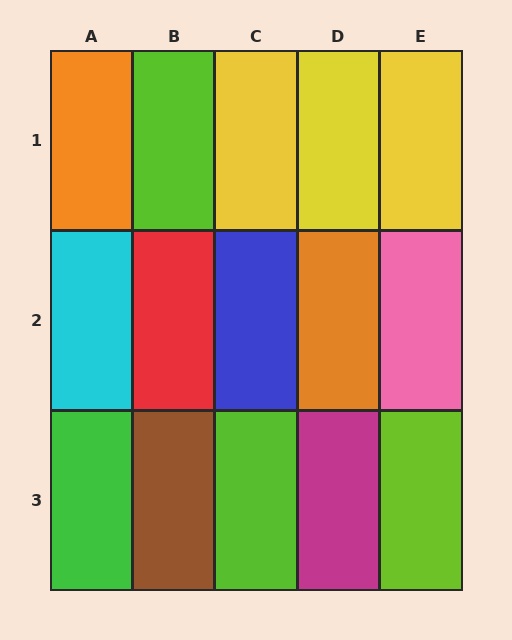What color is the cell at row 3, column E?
Lime.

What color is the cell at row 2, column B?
Red.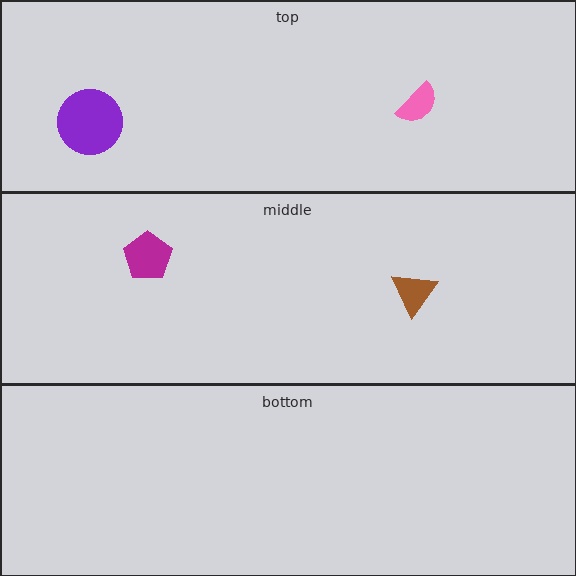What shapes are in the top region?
The purple circle, the pink semicircle.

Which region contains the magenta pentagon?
The middle region.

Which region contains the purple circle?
The top region.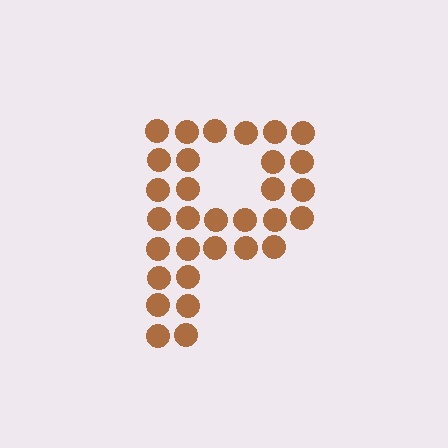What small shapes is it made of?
It is made of small circles.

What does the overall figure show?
The overall figure shows the letter P.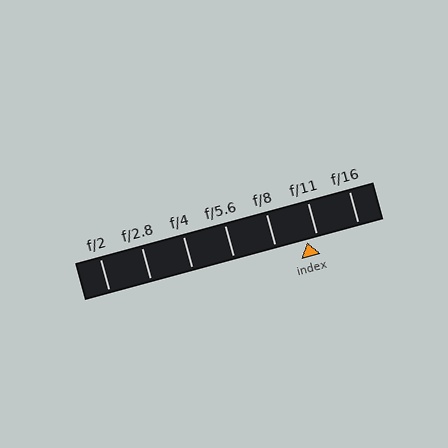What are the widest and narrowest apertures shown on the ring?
The widest aperture shown is f/2 and the narrowest is f/16.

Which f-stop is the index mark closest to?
The index mark is closest to f/11.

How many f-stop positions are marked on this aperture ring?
There are 7 f-stop positions marked.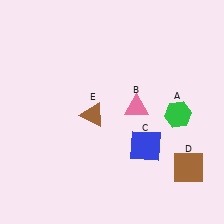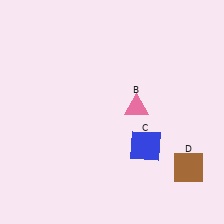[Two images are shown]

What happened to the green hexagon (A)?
The green hexagon (A) was removed in Image 2. It was in the bottom-right area of Image 1.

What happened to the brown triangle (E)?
The brown triangle (E) was removed in Image 2. It was in the bottom-left area of Image 1.